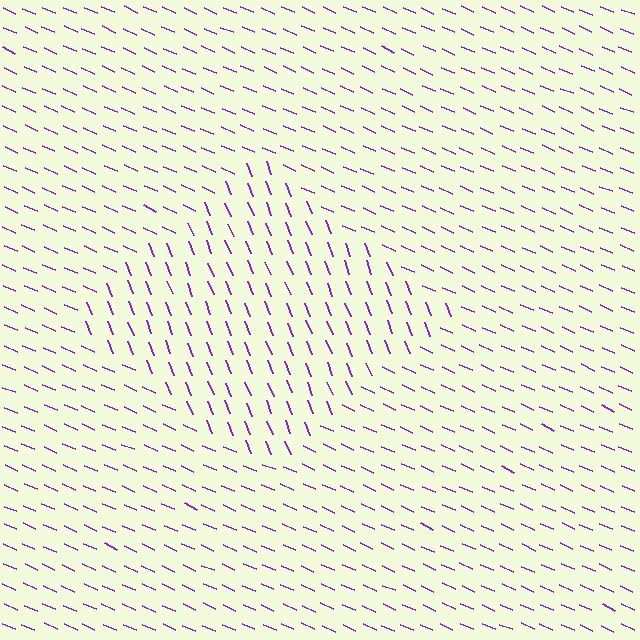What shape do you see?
I see a diamond.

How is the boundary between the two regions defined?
The boundary is defined purely by a change in line orientation (approximately 45 degrees difference). All lines are the same color and thickness.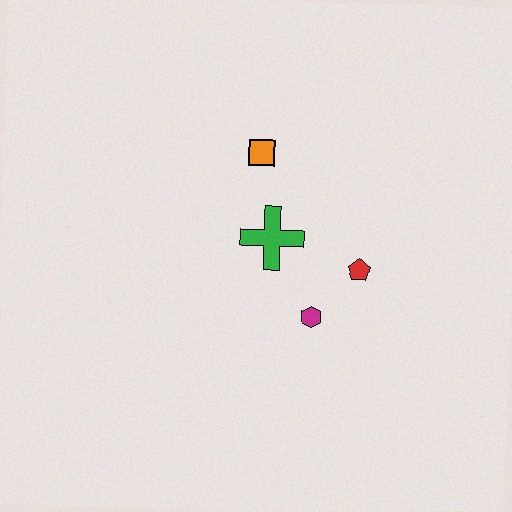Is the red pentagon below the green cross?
Yes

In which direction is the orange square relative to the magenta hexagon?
The orange square is above the magenta hexagon.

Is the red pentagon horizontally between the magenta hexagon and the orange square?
No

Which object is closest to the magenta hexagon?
The red pentagon is closest to the magenta hexagon.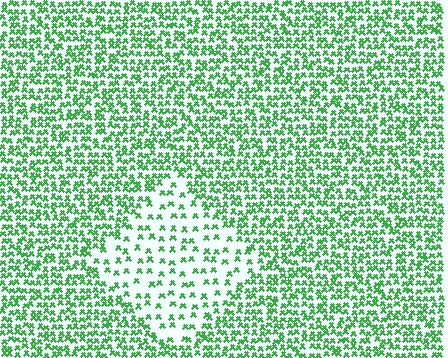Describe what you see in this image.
The image contains small green elements arranged at two different densities. A diamond-shaped region is visible where the elements are less densely packed than the surrounding area.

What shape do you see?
I see a diamond.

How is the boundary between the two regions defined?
The boundary is defined by a change in element density (approximately 2.4x ratio). All elements are the same color, size, and shape.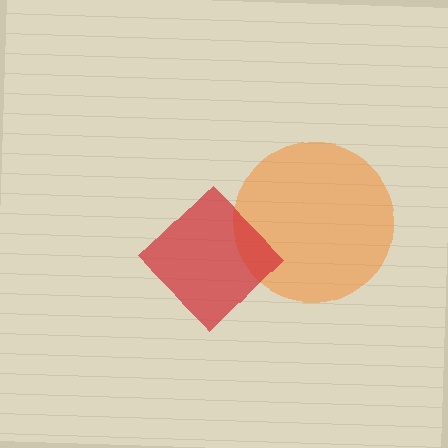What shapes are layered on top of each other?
The layered shapes are: an orange circle, a red diamond.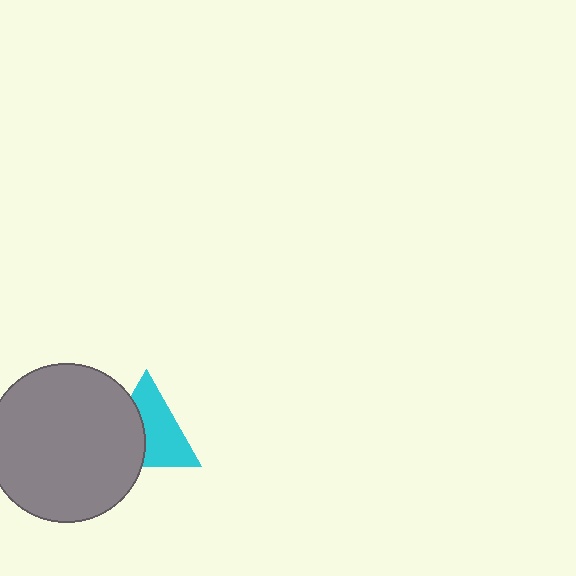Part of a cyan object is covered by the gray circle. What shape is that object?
It is a triangle.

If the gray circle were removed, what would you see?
You would see the complete cyan triangle.